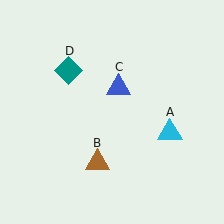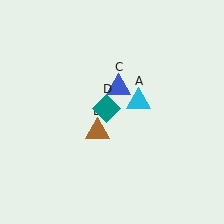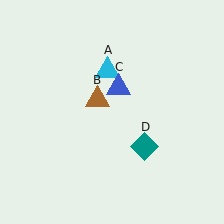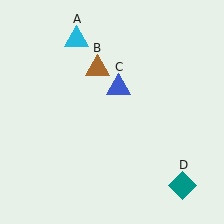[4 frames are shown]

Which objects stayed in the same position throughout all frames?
Blue triangle (object C) remained stationary.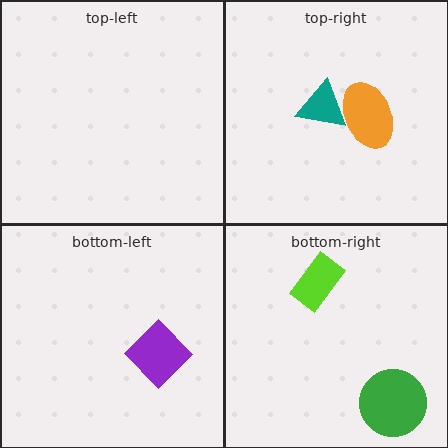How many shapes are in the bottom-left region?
1.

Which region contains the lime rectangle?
The bottom-right region.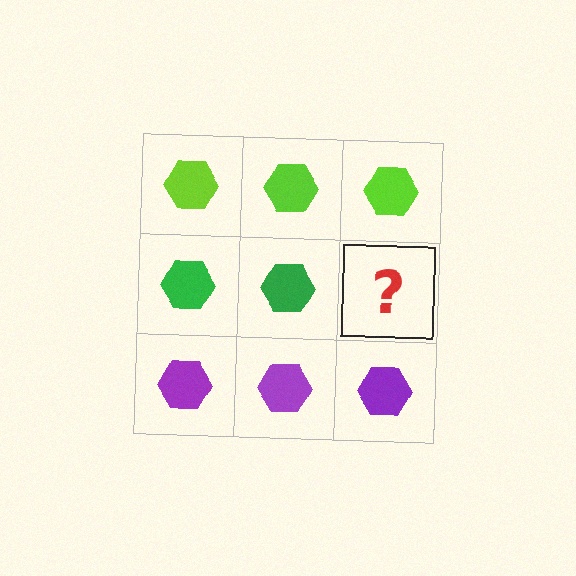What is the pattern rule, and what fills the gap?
The rule is that each row has a consistent color. The gap should be filled with a green hexagon.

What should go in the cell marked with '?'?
The missing cell should contain a green hexagon.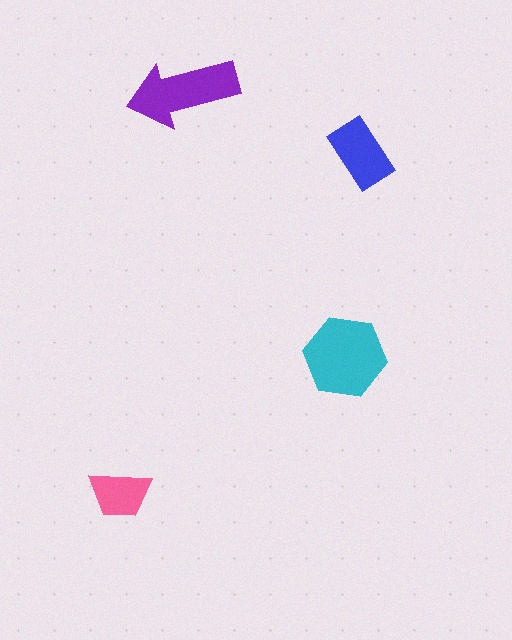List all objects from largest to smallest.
The cyan hexagon, the purple arrow, the blue rectangle, the pink trapezoid.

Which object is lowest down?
The pink trapezoid is bottommost.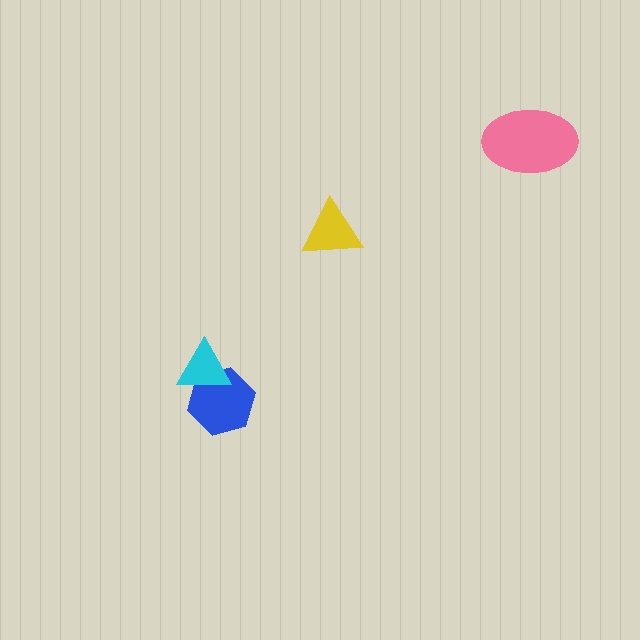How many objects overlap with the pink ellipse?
0 objects overlap with the pink ellipse.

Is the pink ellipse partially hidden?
No, no other shape covers it.